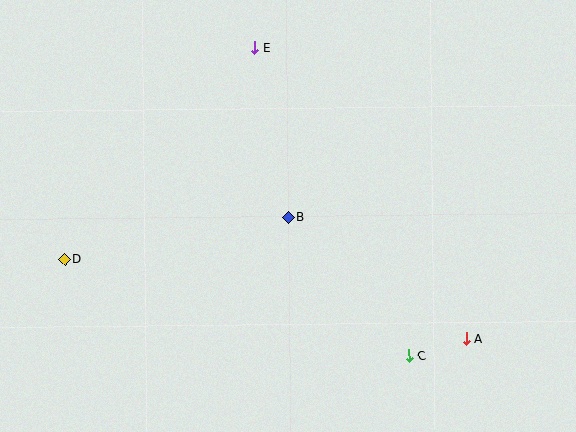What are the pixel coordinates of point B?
Point B is at (288, 217).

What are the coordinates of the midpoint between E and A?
The midpoint between E and A is at (361, 194).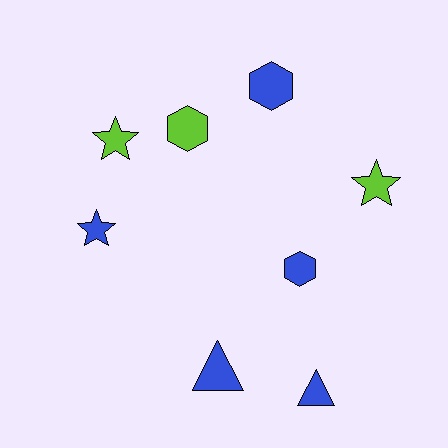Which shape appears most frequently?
Star, with 3 objects.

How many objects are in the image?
There are 8 objects.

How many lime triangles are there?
There are no lime triangles.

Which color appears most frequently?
Blue, with 5 objects.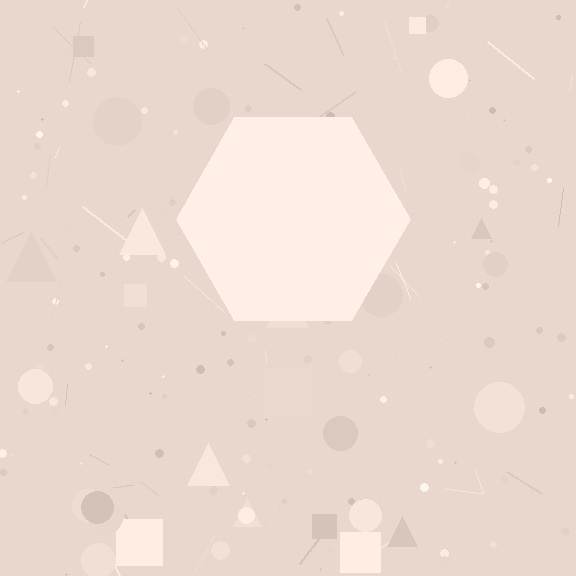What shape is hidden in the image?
A hexagon is hidden in the image.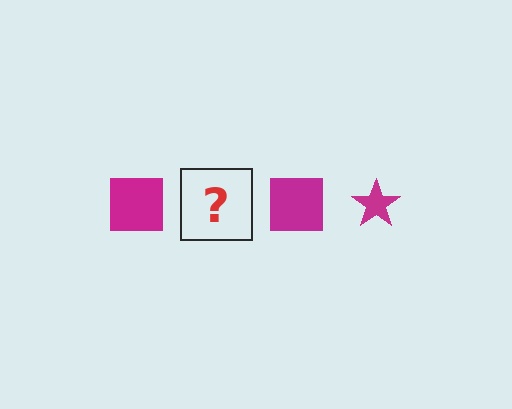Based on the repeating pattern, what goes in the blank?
The blank should be a magenta star.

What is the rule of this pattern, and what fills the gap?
The rule is that the pattern cycles through square, star shapes in magenta. The gap should be filled with a magenta star.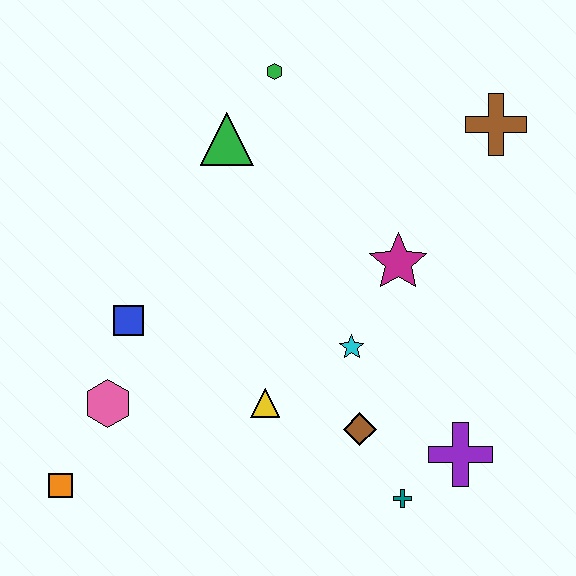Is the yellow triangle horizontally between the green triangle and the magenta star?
Yes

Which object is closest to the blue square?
The pink hexagon is closest to the blue square.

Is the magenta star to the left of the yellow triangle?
No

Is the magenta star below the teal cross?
No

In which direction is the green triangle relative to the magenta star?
The green triangle is to the left of the magenta star.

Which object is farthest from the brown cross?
The orange square is farthest from the brown cross.